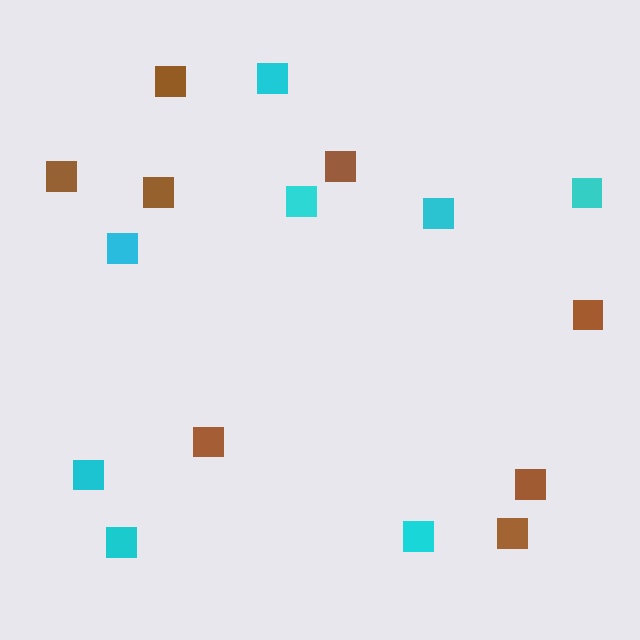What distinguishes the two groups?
There are 2 groups: one group of cyan squares (8) and one group of brown squares (8).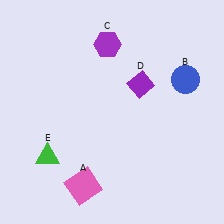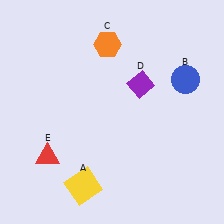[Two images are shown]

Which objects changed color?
A changed from pink to yellow. C changed from purple to orange. E changed from green to red.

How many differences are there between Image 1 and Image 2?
There are 3 differences between the two images.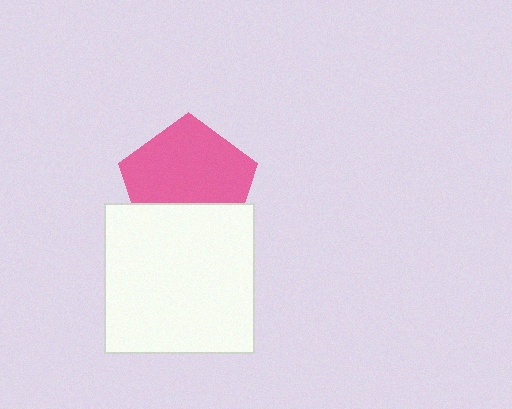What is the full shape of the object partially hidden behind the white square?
The partially hidden object is a pink pentagon.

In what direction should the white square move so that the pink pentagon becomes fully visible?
The white square should move down. That is the shortest direction to clear the overlap and leave the pink pentagon fully visible.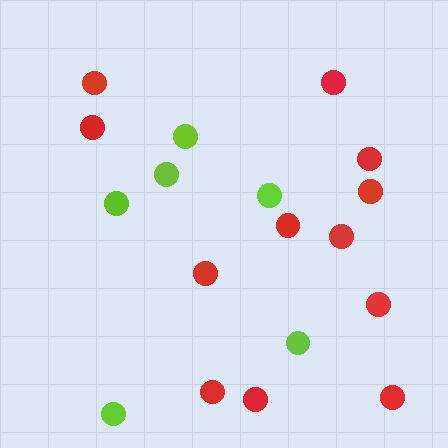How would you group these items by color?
There are 2 groups: one group of red circles (12) and one group of lime circles (6).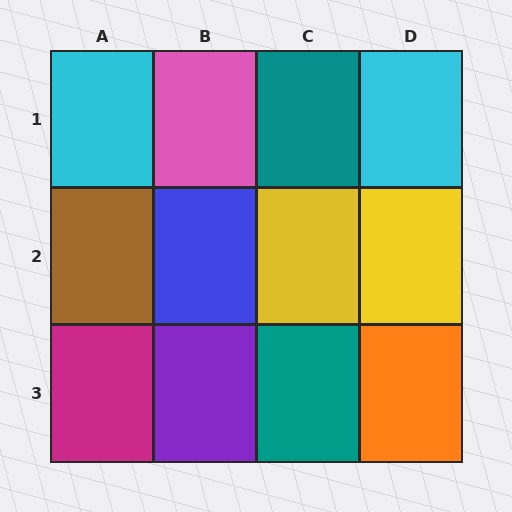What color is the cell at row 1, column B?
Pink.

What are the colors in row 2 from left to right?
Brown, blue, yellow, yellow.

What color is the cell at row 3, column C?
Teal.